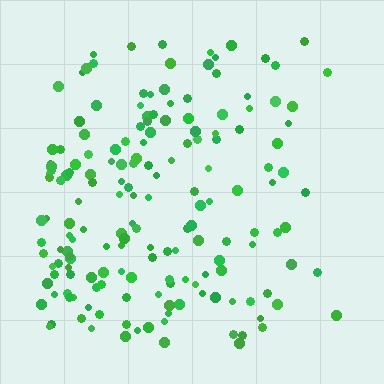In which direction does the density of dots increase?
From right to left, with the left side densest.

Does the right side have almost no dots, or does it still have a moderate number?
Still a moderate number, just noticeably fewer than the left.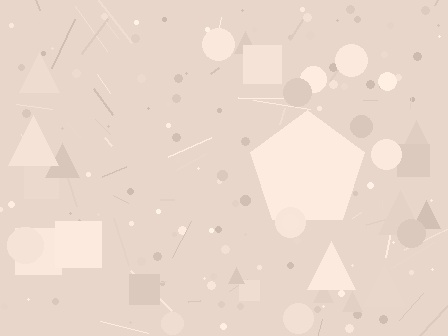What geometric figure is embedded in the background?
A pentagon is embedded in the background.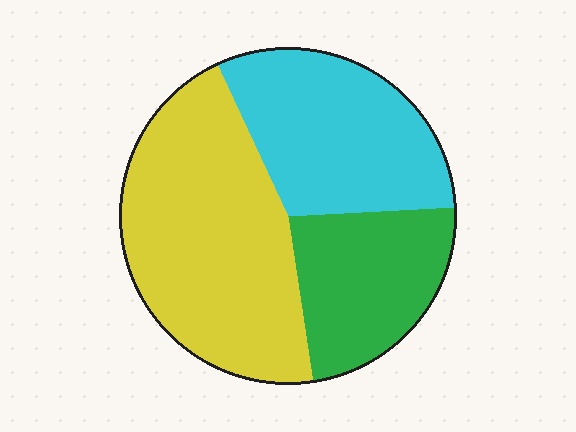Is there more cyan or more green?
Cyan.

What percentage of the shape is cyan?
Cyan takes up about one third (1/3) of the shape.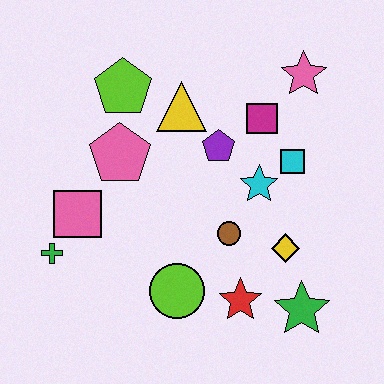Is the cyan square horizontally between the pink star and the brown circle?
Yes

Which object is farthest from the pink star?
The green cross is farthest from the pink star.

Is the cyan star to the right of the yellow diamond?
No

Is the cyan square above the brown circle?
Yes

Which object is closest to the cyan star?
The cyan square is closest to the cyan star.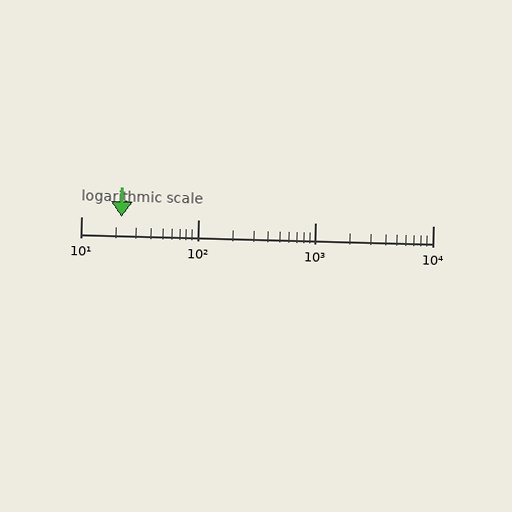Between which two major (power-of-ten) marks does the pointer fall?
The pointer is between 10 and 100.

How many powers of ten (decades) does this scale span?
The scale spans 3 decades, from 10 to 10000.